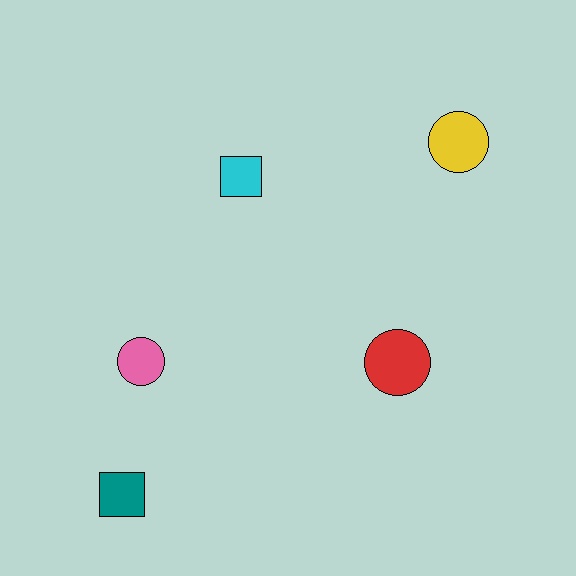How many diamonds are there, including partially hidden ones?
There are no diamonds.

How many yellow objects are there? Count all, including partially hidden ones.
There is 1 yellow object.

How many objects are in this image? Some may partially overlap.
There are 5 objects.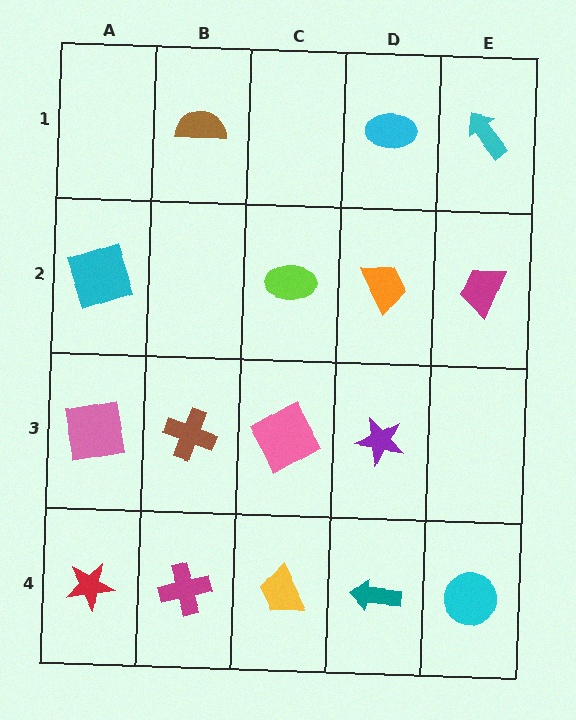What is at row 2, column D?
An orange trapezoid.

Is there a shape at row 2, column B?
No, that cell is empty.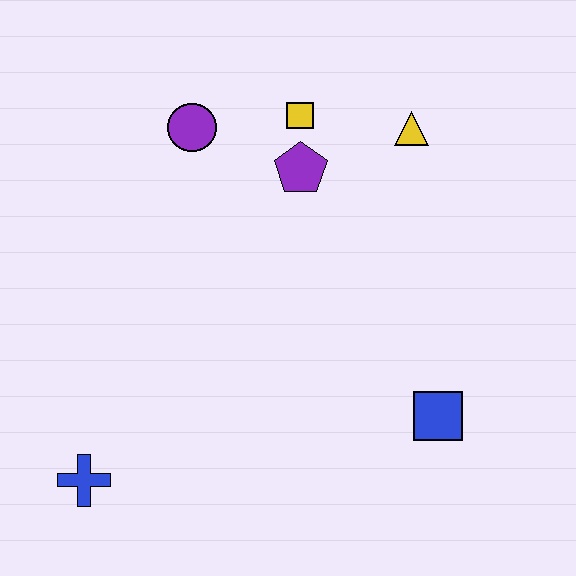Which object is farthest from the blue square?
The purple circle is farthest from the blue square.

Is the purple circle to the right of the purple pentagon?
No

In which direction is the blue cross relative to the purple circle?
The blue cross is below the purple circle.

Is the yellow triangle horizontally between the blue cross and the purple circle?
No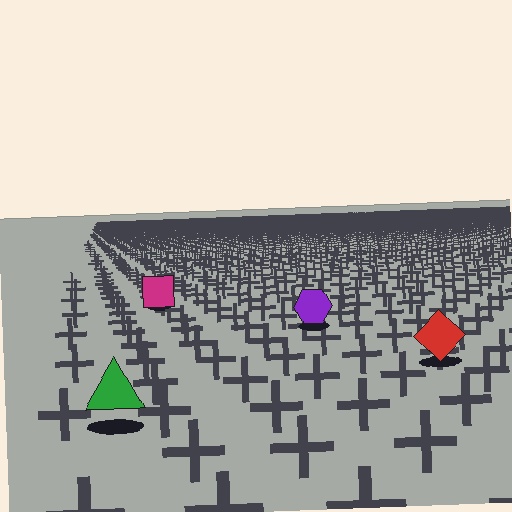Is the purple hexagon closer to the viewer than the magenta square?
Yes. The purple hexagon is closer — you can tell from the texture gradient: the ground texture is coarser near it.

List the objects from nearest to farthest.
From nearest to farthest: the green triangle, the red diamond, the purple hexagon, the magenta square.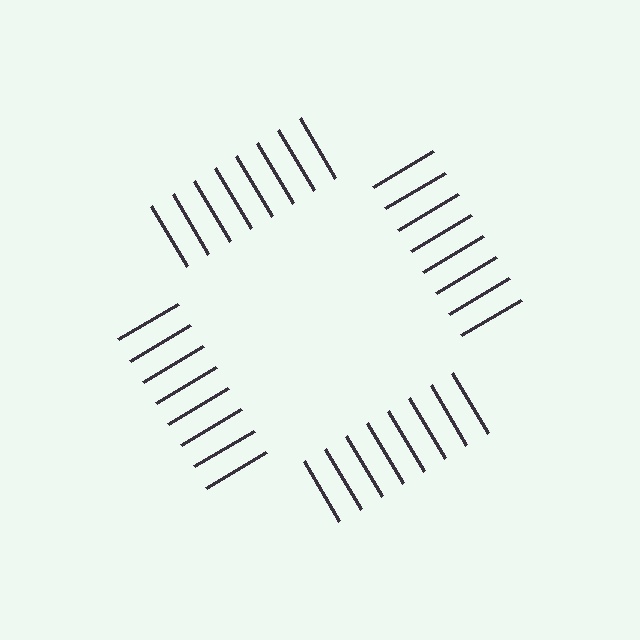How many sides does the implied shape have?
4 sides — the line-ends trace a square.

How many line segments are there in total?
32 — 8 along each of the 4 edges.